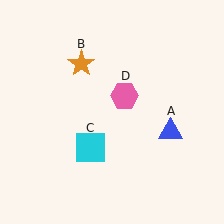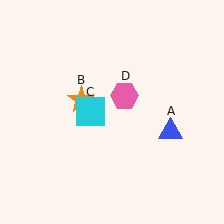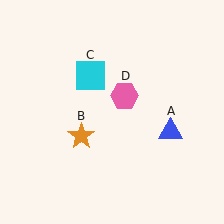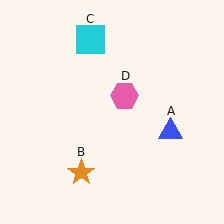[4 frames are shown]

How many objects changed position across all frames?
2 objects changed position: orange star (object B), cyan square (object C).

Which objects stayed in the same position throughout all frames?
Blue triangle (object A) and pink hexagon (object D) remained stationary.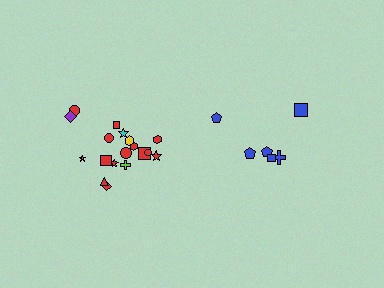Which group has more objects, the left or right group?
The left group.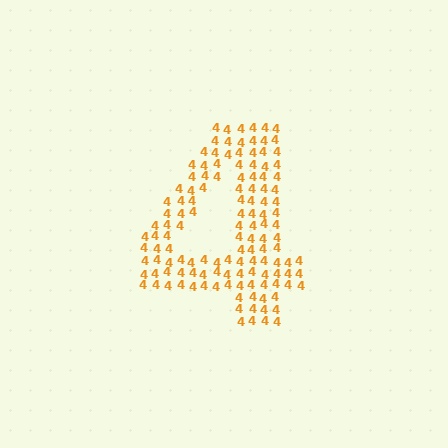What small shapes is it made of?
It is made of small digit 4's.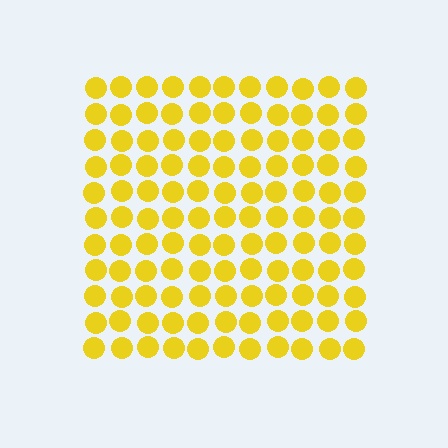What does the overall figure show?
The overall figure shows a square.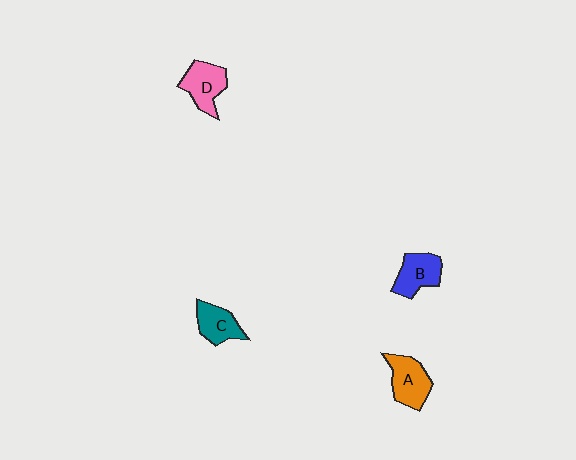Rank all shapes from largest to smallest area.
From largest to smallest: A (orange), D (pink), B (blue), C (teal).